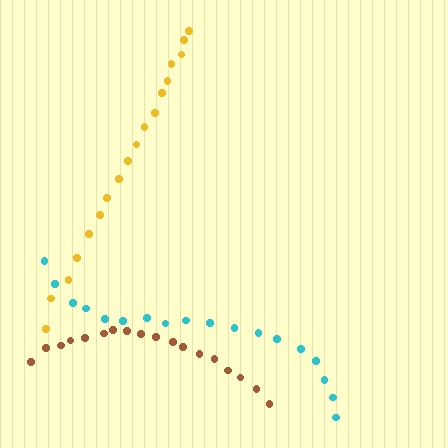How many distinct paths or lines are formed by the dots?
There are 3 distinct paths.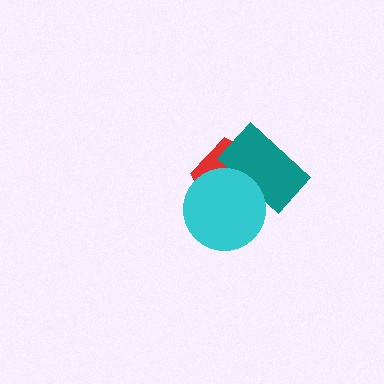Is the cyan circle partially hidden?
No, no other shape covers it.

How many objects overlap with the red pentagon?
2 objects overlap with the red pentagon.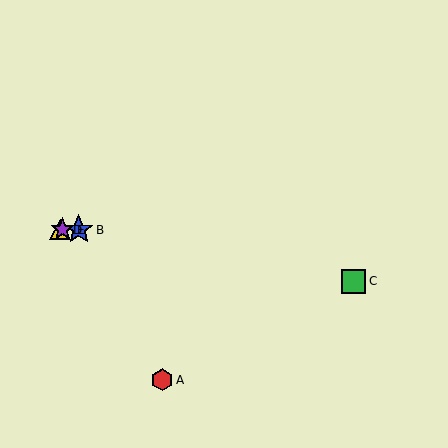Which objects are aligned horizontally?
Objects B, D, E are aligned horizontally.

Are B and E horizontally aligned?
Yes, both are at y≈230.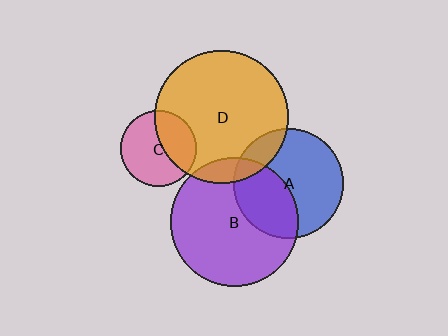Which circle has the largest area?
Circle D (orange).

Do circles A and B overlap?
Yes.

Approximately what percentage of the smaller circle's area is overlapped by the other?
Approximately 40%.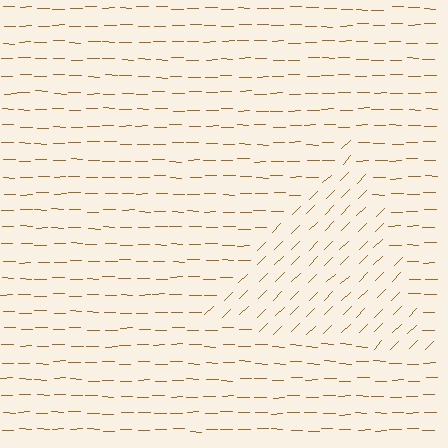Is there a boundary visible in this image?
Yes, there is a texture boundary formed by a change in line orientation.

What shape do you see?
I see a triangle.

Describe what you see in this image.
The image is filled with small brown line segments. A triangle region in the image has lines oriented differently from the surrounding lines, creating a visible texture boundary.